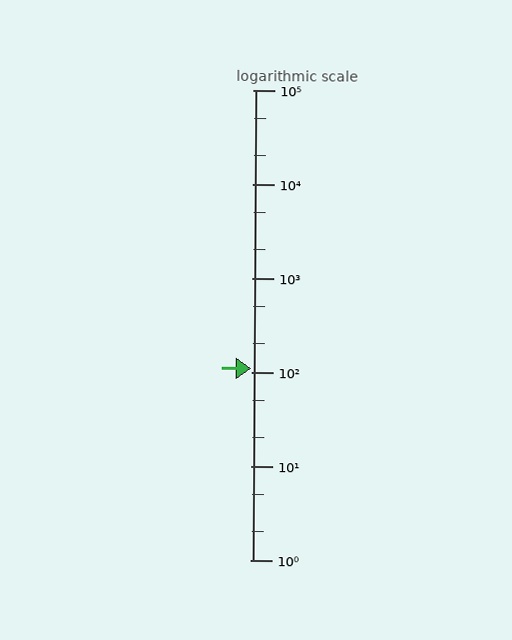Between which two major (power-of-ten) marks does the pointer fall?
The pointer is between 100 and 1000.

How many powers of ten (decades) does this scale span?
The scale spans 5 decades, from 1 to 100000.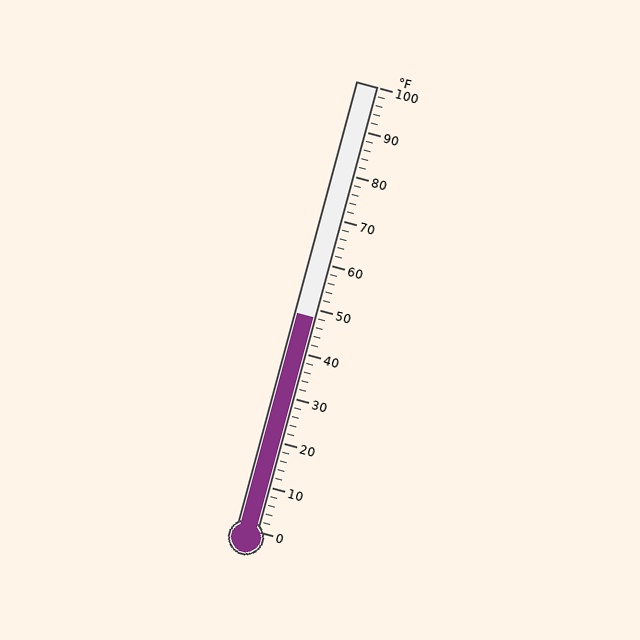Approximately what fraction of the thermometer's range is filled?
The thermometer is filled to approximately 50% of its range.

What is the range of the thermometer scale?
The thermometer scale ranges from 0°F to 100°F.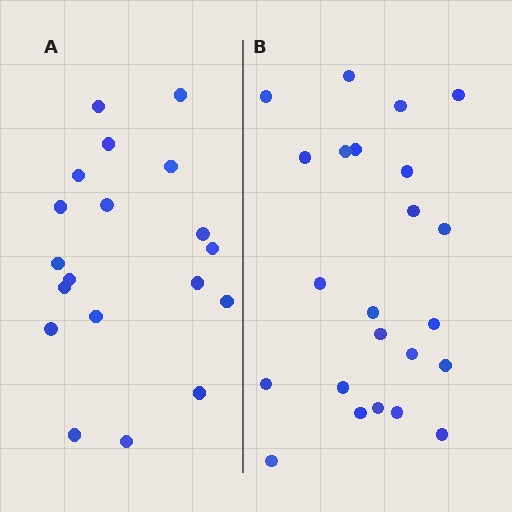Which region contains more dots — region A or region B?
Region B (the right region) has more dots.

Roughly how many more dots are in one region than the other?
Region B has about 4 more dots than region A.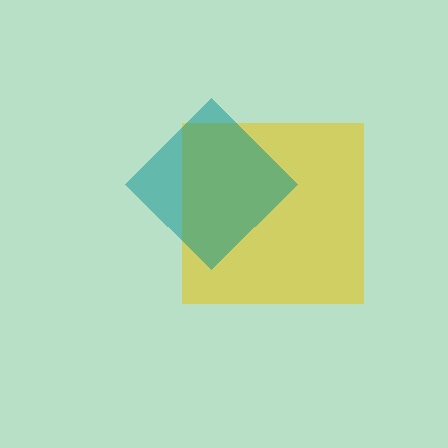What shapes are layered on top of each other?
The layered shapes are: a yellow square, a teal diamond.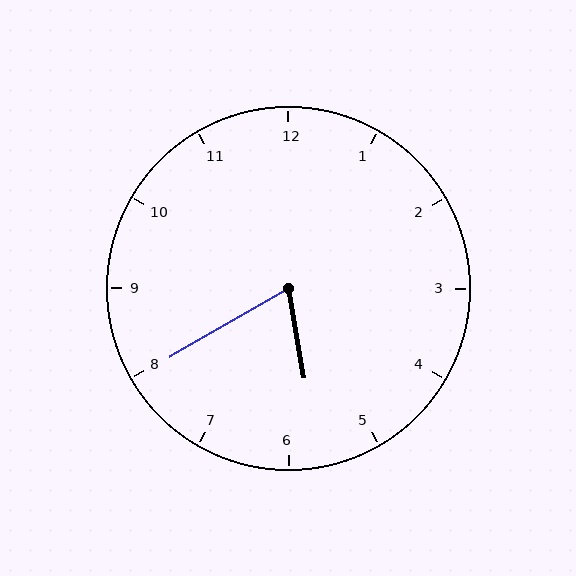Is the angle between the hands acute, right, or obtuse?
It is acute.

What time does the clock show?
5:40.